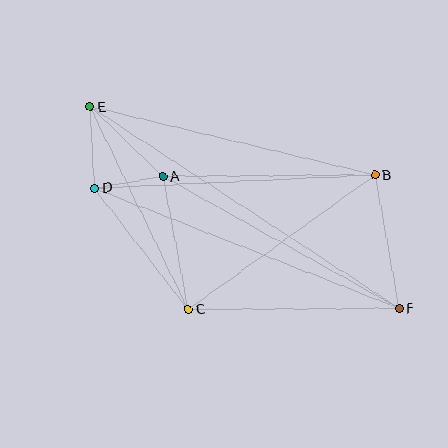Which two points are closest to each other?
Points A and D are closest to each other.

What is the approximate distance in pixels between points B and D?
The distance between B and D is approximately 281 pixels.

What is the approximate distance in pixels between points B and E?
The distance between B and E is approximately 293 pixels.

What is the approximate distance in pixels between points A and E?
The distance between A and E is approximately 101 pixels.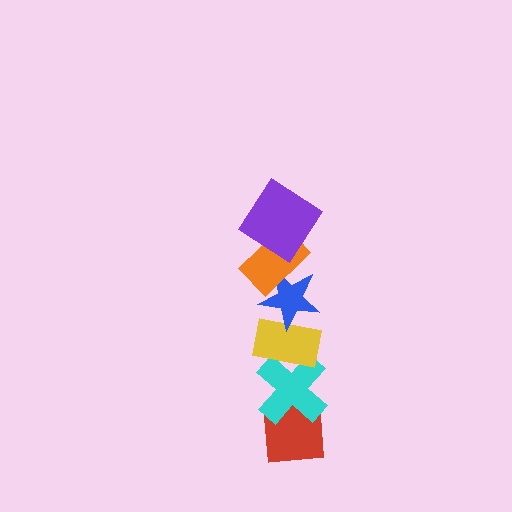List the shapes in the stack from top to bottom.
From top to bottom: the purple diamond, the orange rectangle, the blue star, the yellow rectangle, the cyan cross, the red square.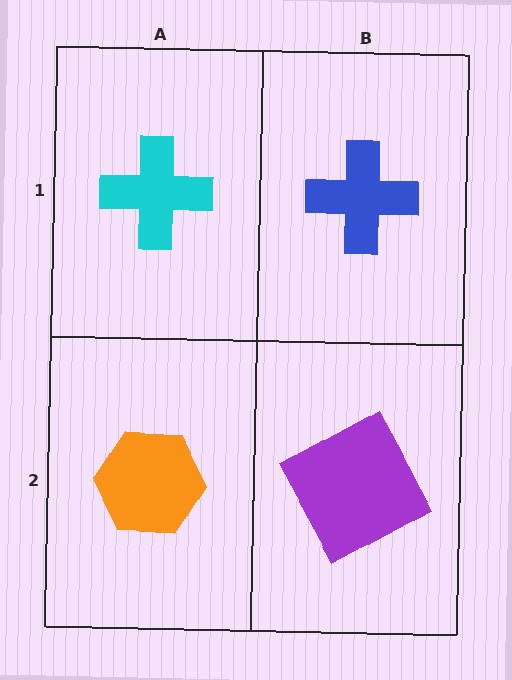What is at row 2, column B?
A purple square.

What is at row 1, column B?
A blue cross.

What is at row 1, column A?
A cyan cross.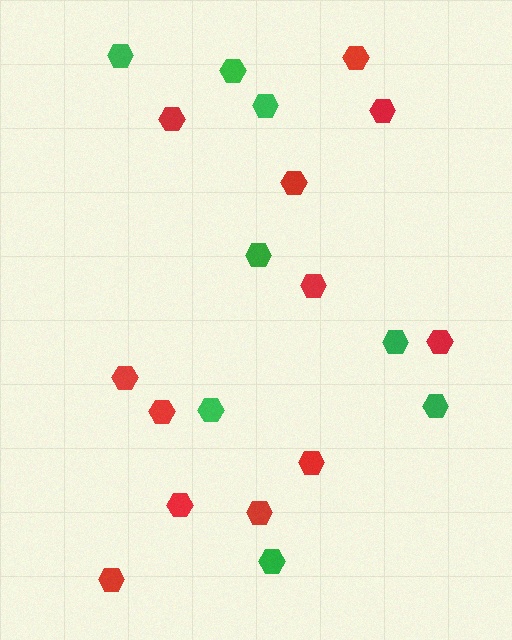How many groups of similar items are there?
There are 2 groups: one group of red hexagons (12) and one group of green hexagons (8).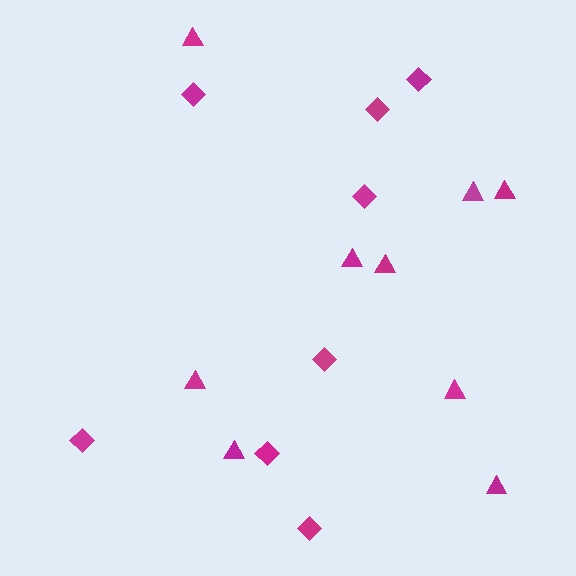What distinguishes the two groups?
There are 2 groups: one group of diamonds (8) and one group of triangles (9).